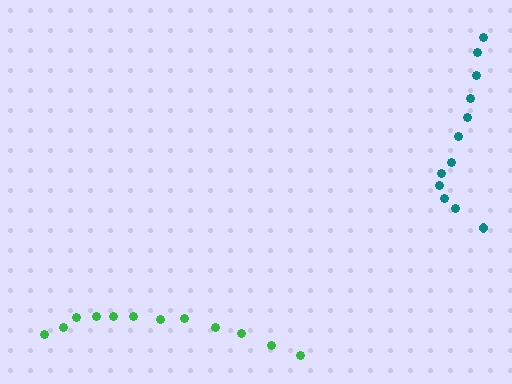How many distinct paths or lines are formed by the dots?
There are 2 distinct paths.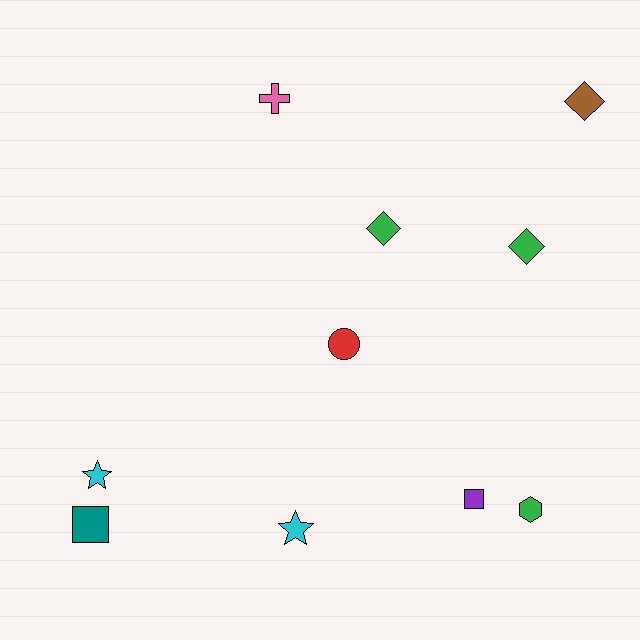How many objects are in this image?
There are 10 objects.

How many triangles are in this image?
There are no triangles.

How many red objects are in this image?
There is 1 red object.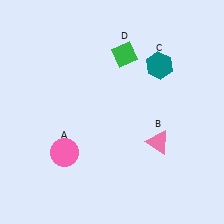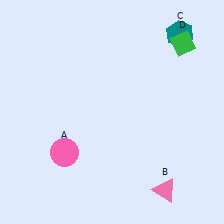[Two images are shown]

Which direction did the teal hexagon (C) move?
The teal hexagon (C) moved up.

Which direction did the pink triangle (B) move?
The pink triangle (B) moved down.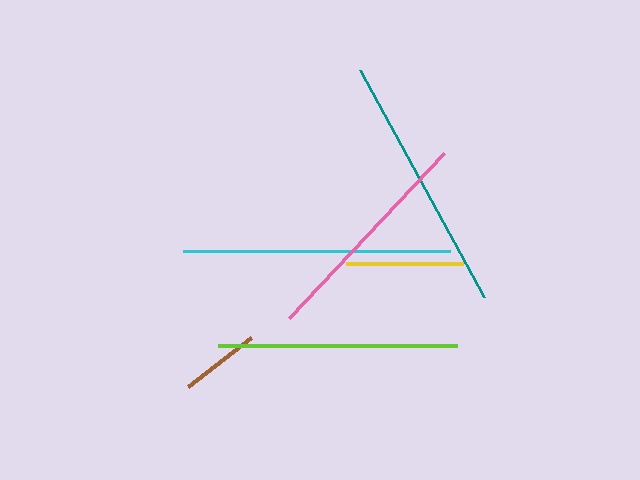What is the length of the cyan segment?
The cyan segment is approximately 267 pixels long.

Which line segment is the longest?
The cyan line is the longest at approximately 267 pixels.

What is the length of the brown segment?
The brown segment is approximately 80 pixels long.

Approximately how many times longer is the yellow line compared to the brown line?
The yellow line is approximately 1.5 times the length of the brown line.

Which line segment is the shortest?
The brown line is the shortest at approximately 80 pixels.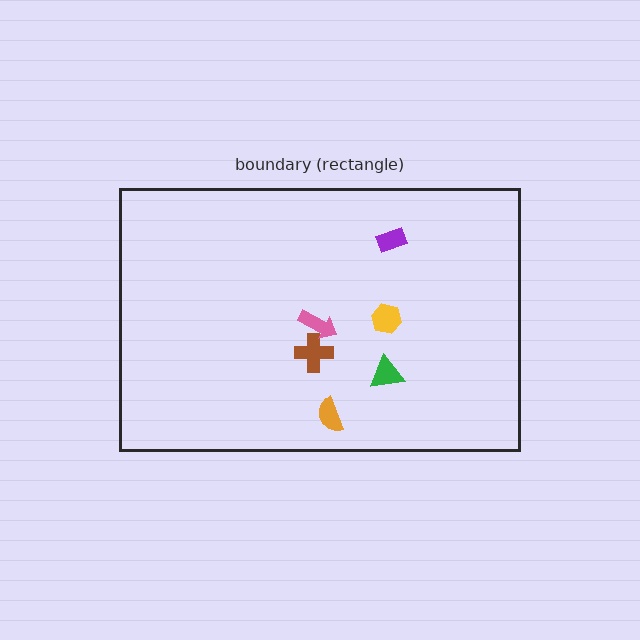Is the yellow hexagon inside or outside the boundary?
Inside.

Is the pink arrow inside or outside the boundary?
Inside.